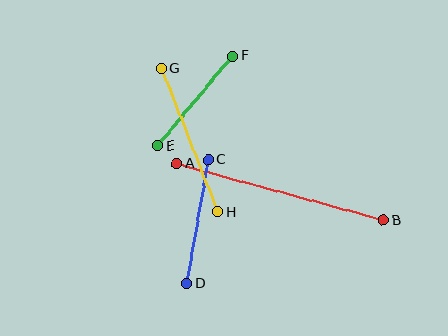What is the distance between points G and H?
The distance is approximately 154 pixels.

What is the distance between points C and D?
The distance is approximately 126 pixels.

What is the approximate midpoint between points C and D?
The midpoint is at approximately (198, 222) pixels.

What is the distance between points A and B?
The distance is approximately 214 pixels.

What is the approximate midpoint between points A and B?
The midpoint is at approximately (280, 192) pixels.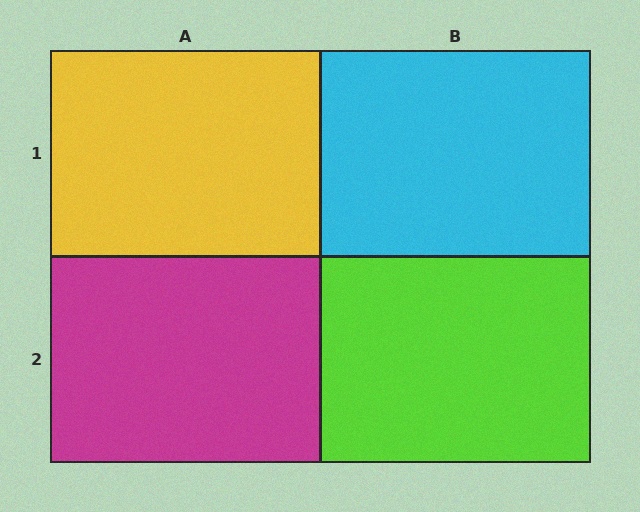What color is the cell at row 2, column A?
Magenta.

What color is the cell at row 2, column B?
Lime.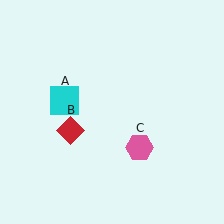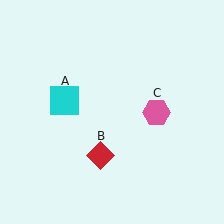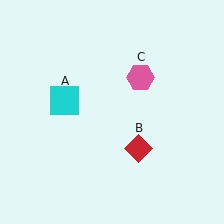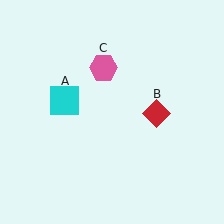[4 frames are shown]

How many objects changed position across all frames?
2 objects changed position: red diamond (object B), pink hexagon (object C).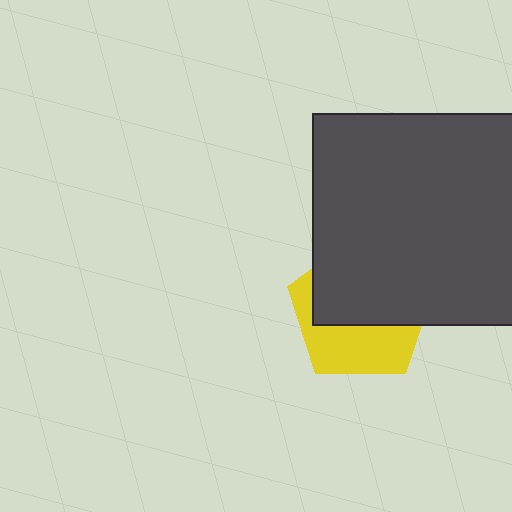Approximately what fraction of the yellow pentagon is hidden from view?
Roughly 58% of the yellow pentagon is hidden behind the dark gray square.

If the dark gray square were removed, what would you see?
You would see the complete yellow pentagon.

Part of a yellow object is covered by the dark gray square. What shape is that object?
It is a pentagon.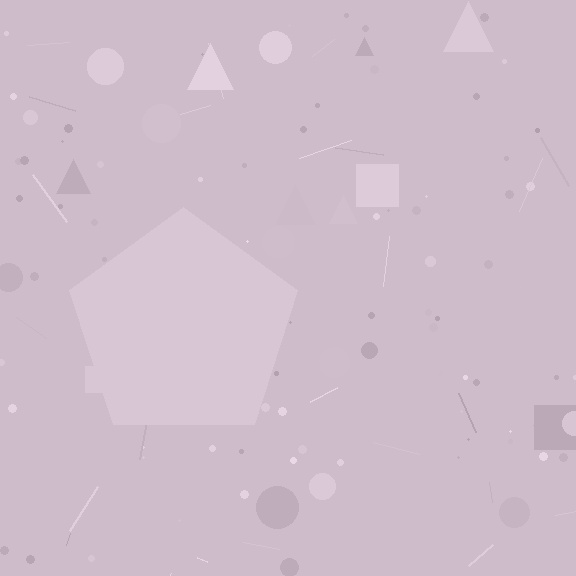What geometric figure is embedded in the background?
A pentagon is embedded in the background.